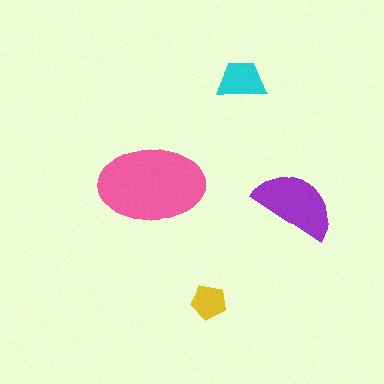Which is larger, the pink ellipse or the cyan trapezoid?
The pink ellipse.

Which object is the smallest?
The yellow pentagon.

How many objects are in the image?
There are 4 objects in the image.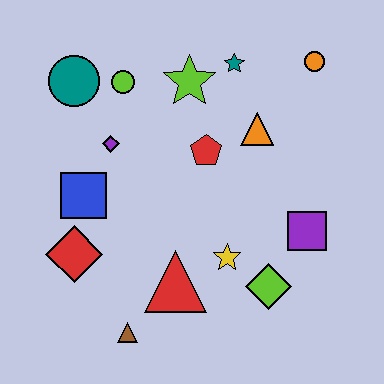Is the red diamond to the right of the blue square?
No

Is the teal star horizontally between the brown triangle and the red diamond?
No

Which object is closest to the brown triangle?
The red triangle is closest to the brown triangle.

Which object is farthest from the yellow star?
The teal circle is farthest from the yellow star.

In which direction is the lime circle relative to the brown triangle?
The lime circle is above the brown triangle.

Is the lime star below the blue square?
No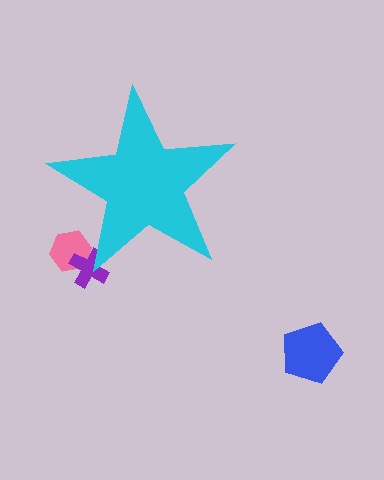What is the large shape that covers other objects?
A cyan star.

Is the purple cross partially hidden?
Yes, the purple cross is partially hidden behind the cyan star.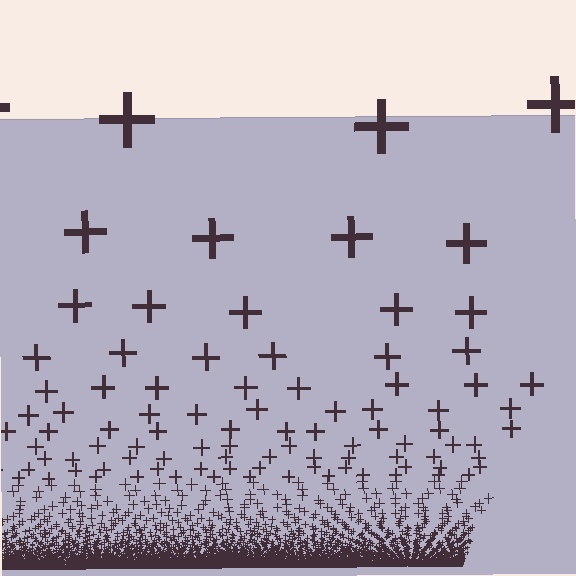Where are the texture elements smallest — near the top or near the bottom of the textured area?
Near the bottom.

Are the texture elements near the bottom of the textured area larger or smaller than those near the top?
Smaller. The gradient is inverted — elements near the bottom are smaller and denser.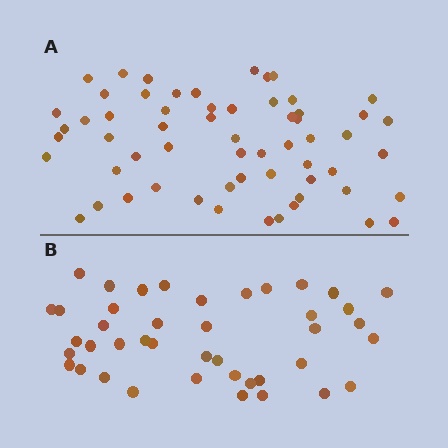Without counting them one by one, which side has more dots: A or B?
Region A (the top region) has more dots.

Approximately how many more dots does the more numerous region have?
Region A has approximately 20 more dots than region B.